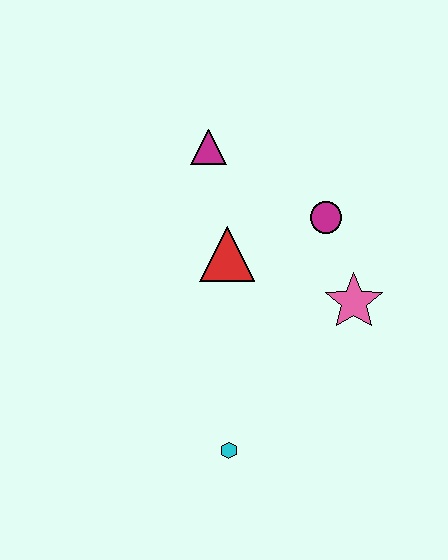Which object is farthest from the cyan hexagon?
The magenta triangle is farthest from the cyan hexagon.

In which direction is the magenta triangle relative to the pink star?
The magenta triangle is above the pink star.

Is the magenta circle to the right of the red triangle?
Yes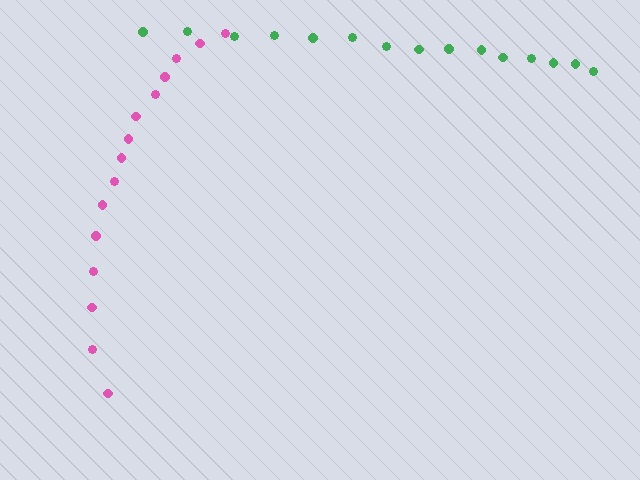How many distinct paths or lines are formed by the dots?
There are 2 distinct paths.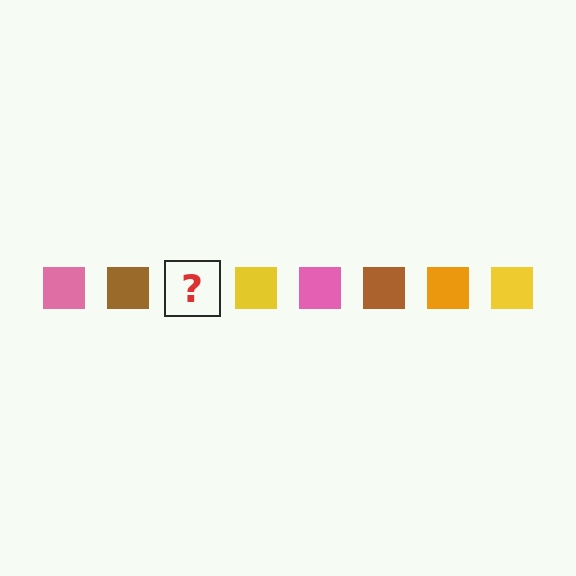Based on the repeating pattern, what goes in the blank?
The blank should be an orange square.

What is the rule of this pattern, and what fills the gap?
The rule is that the pattern cycles through pink, brown, orange, yellow squares. The gap should be filled with an orange square.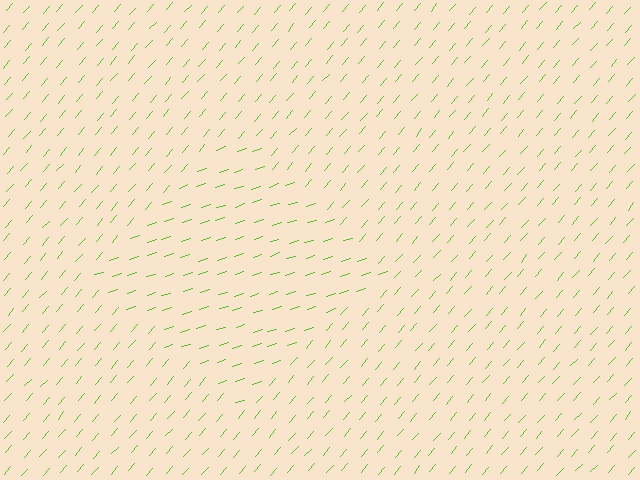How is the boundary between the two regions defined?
The boundary is defined purely by a change in line orientation (approximately 31 degrees difference). All lines are the same color and thickness.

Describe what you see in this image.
The image is filled with small lime line segments. A diamond region in the image has lines oriented differently from the surrounding lines, creating a visible texture boundary.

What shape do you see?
I see a diamond.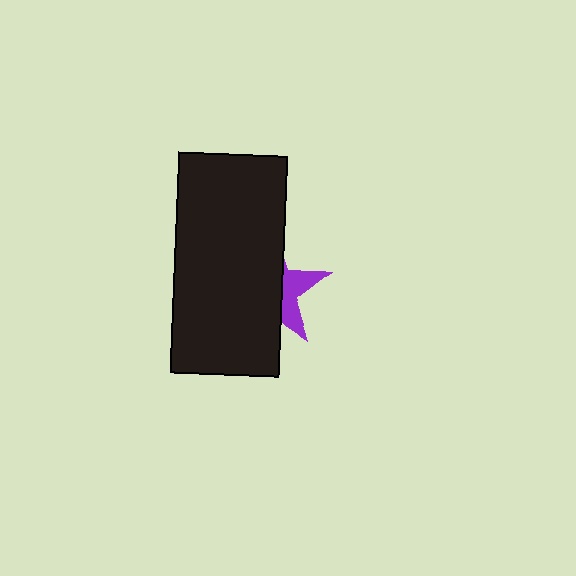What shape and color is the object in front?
The object in front is a black rectangle.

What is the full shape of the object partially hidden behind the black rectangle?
The partially hidden object is a purple star.